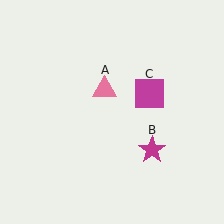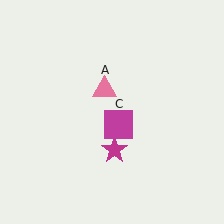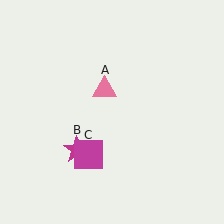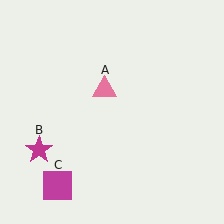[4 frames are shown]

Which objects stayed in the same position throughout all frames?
Pink triangle (object A) remained stationary.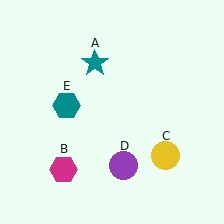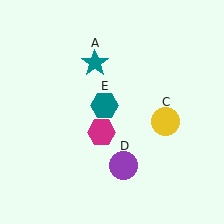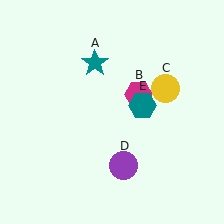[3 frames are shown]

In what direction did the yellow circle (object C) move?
The yellow circle (object C) moved up.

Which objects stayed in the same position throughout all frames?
Teal star (object A) and purple circle (object D) remained stationary.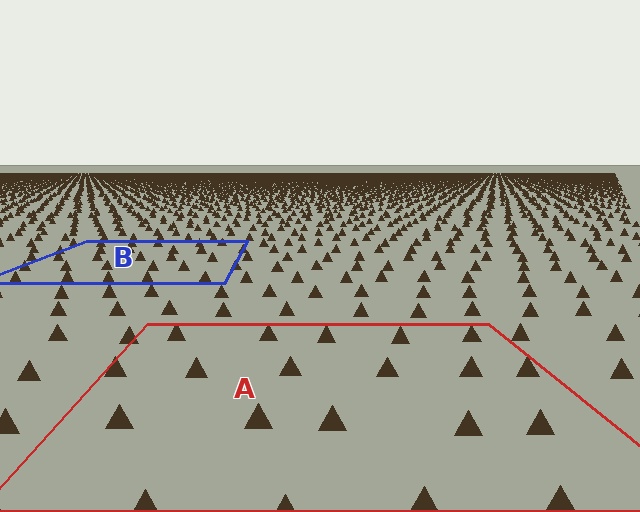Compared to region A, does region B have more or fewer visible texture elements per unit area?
Region B has more texture elements per unit area — they are packed more densely because it is farther away.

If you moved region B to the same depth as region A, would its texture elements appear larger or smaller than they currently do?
They would appear larger. At a closer depth, the same texture elements are projected at a bigger on-screen size.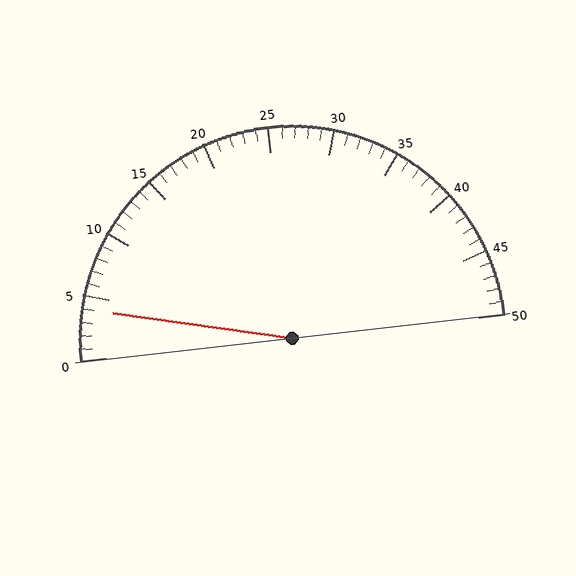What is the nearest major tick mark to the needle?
The nearest major tick mark is 5.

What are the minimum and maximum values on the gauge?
The gauge ranges from 0 to 50.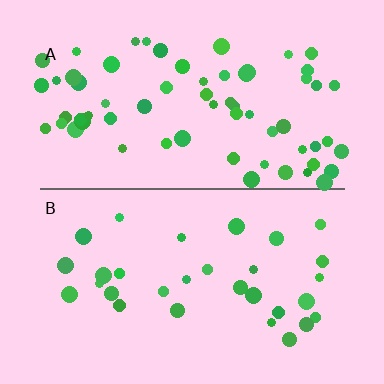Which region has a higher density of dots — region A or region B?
A (the top).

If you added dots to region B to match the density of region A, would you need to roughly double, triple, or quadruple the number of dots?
Approximately double.